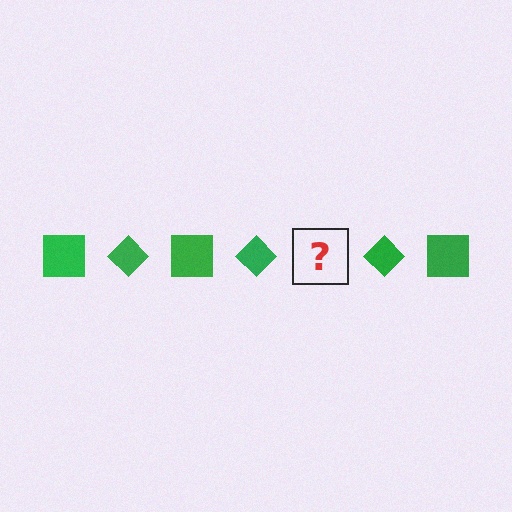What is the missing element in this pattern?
The missing element is a green square.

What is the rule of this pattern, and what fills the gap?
The rule is that the pattern cycles through square, diamond shapes in green. The gap should be filled with a green square.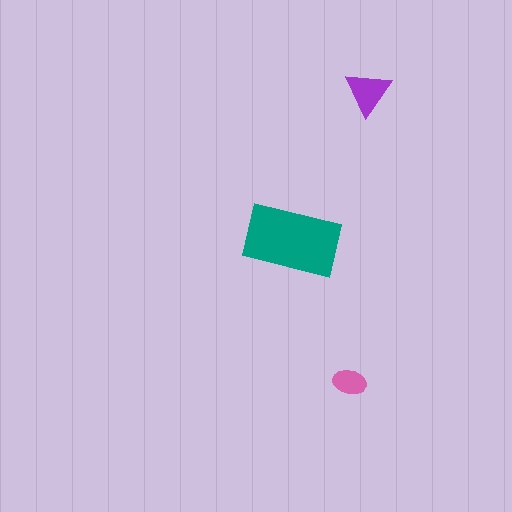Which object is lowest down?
The pink ellipse is bottommost.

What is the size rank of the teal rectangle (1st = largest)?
1st.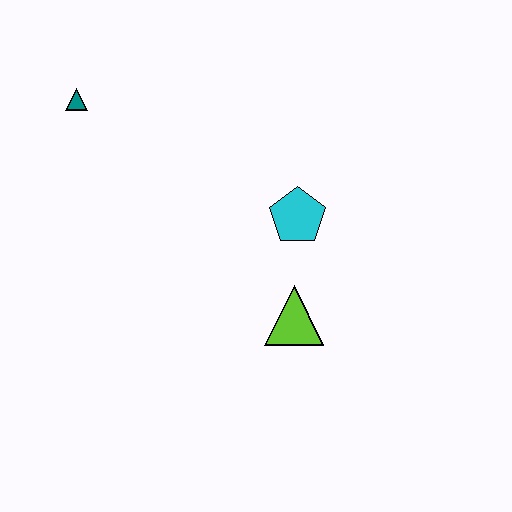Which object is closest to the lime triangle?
The cyan pentagon is closest to the lime triangle.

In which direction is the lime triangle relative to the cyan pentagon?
The lime triangle is below the cyan pentagon.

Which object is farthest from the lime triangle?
The teal triangle is farthest from the lime triangle.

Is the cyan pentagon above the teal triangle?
No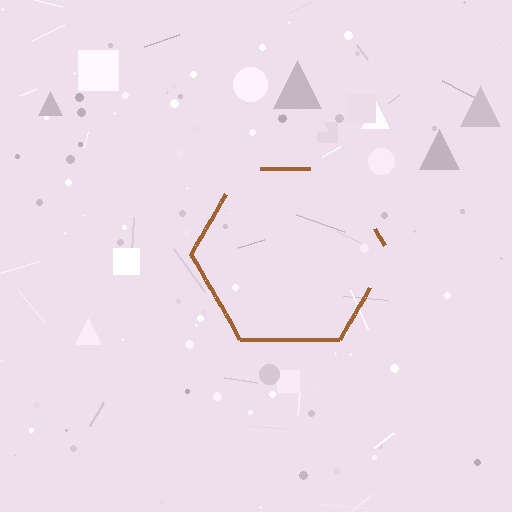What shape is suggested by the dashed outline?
The dashed outline suggests a hexagon.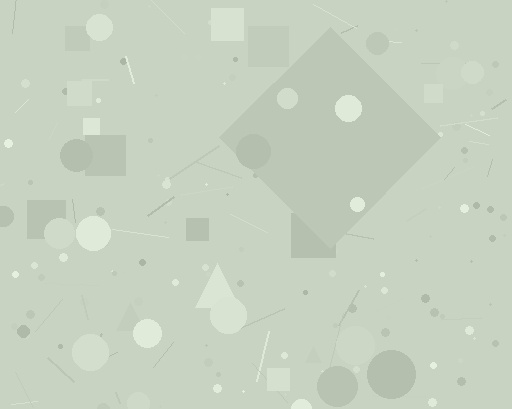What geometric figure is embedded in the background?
A diamond is embedded in the background.